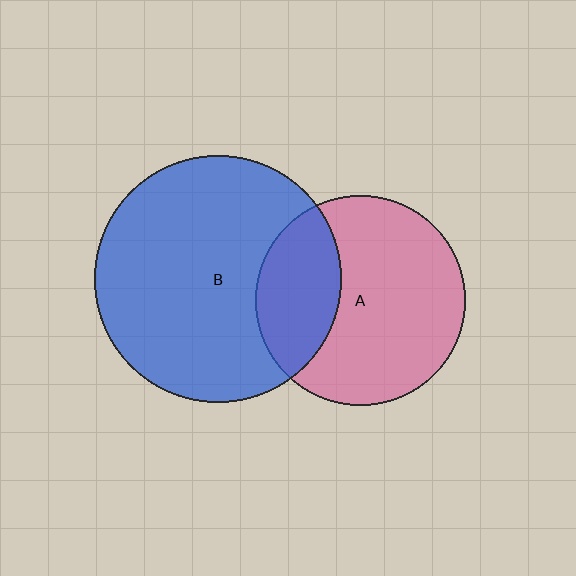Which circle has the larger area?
Circle B (blue).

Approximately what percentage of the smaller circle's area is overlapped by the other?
Approximately 30%.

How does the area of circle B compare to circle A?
Approximately 1.4 times.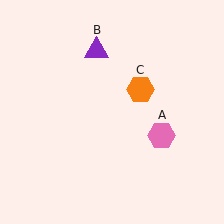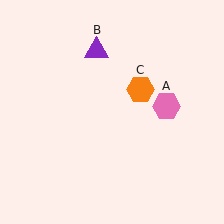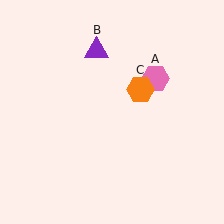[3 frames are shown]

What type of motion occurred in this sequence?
The pink hexagon (object A) rotated counterclockwise around the center of the scene.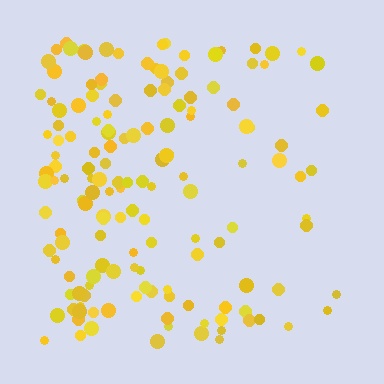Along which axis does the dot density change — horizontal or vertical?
Horizontal.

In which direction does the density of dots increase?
From right to left, with the left side densest.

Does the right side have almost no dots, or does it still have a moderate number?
Still a moderate number, just noticeably fewer than the left.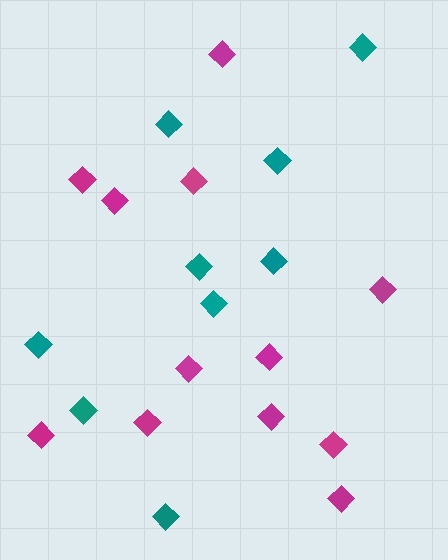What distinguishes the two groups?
There are 2 groups: one group of teal diamonds (9) and one group of magenta diamonds (12).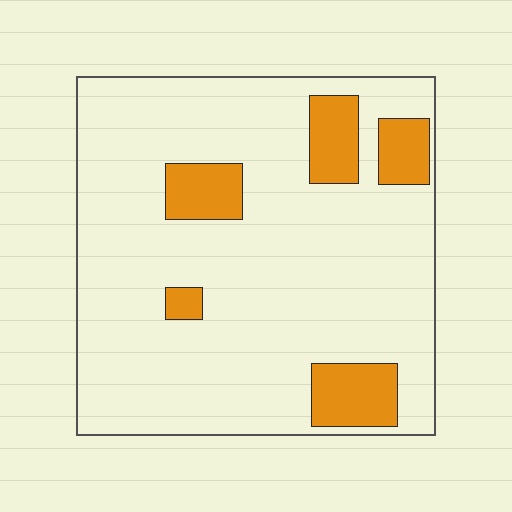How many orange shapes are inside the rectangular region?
5.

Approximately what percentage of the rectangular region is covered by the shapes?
Approximately 15%.